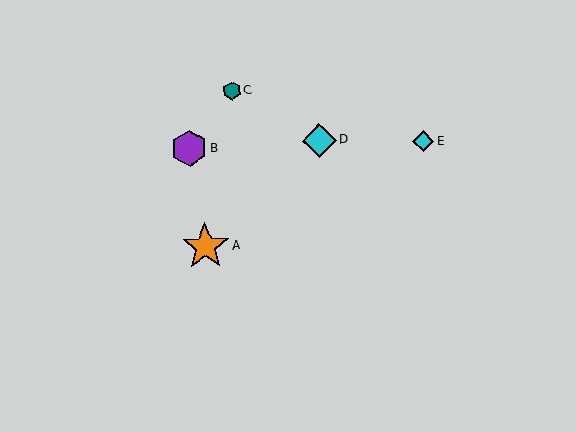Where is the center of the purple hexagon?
The center of the purple hexagon is at (189, 149).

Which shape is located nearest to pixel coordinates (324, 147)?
The cyan diamond (labeled D) at (320, 140) is nearest to that location.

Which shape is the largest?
The orange star (labeled A) is the largest.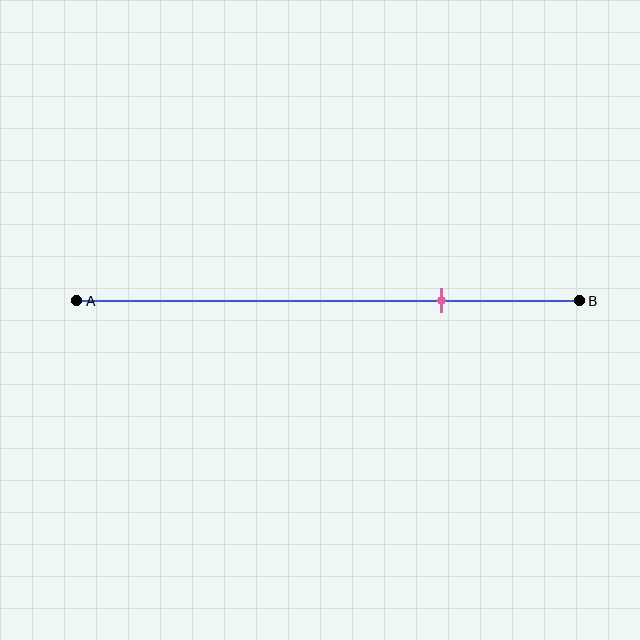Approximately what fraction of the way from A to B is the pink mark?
The pink mark is approximately 75% of the way from A to B.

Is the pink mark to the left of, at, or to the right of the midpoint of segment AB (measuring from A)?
The pink mark is to the right of the midpoint of segment AB.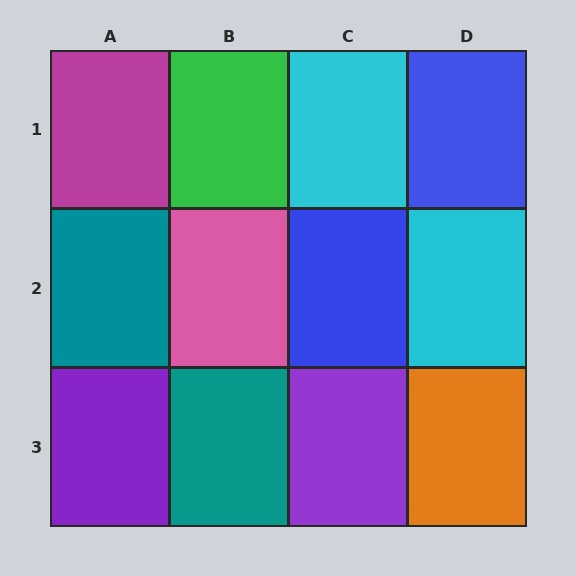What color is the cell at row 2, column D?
Cyan.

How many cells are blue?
2 cells are blue.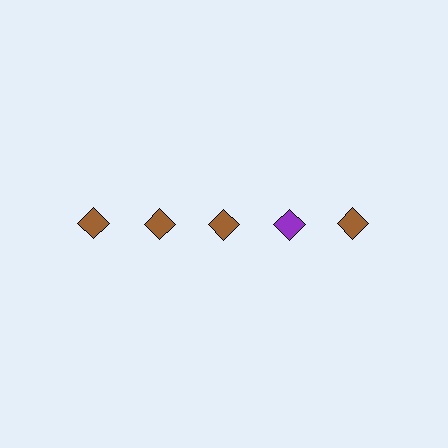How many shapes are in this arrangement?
There are 5 shapes arranged in a grid pattern.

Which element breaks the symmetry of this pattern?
The purple diamond in the top row, second from right column breaks the symmetry. All other shapes are brown diamonds.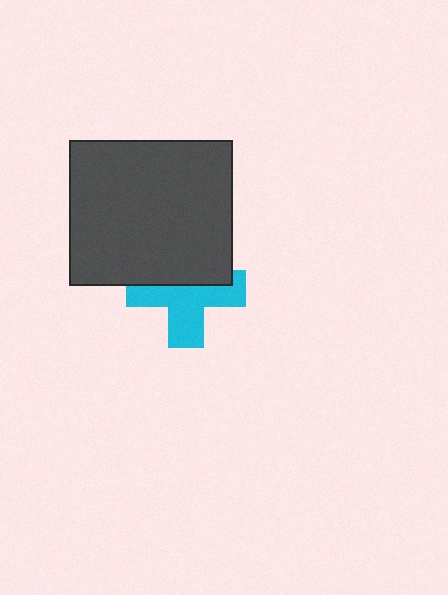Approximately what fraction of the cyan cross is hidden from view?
Roughly 43% of the cyan cross is hidden behind the dark gray rectangle.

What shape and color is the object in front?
The object in front is a dark gray rectangle.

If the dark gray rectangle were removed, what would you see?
You would see the complete cyan cross.